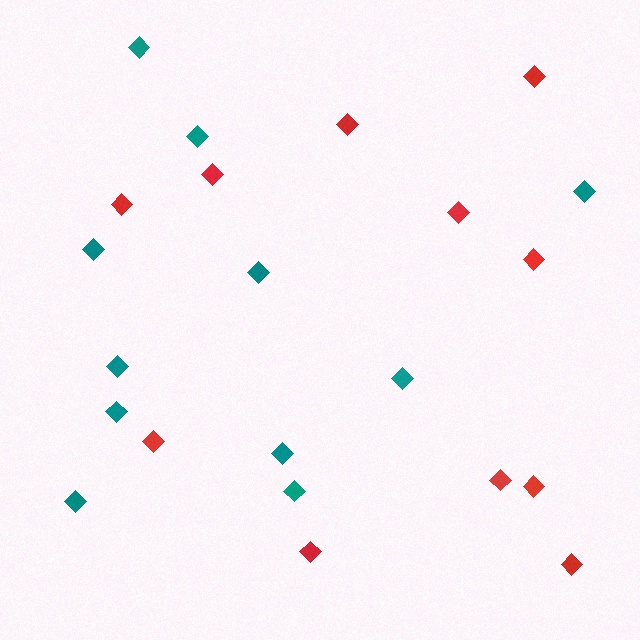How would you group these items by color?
There are 2 groups: one group of red diamonds (11) and one group of teal diamonds (11).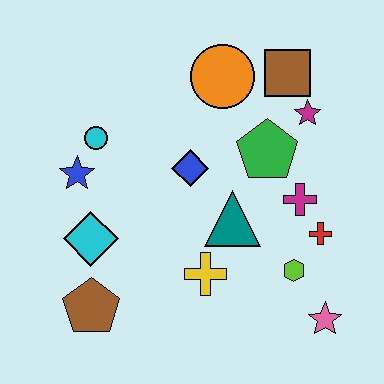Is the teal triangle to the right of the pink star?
No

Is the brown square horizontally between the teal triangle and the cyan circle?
No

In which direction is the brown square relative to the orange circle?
The brown square is to the right of the orange circle.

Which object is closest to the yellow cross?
The teal triangle is closest to the yellow cross.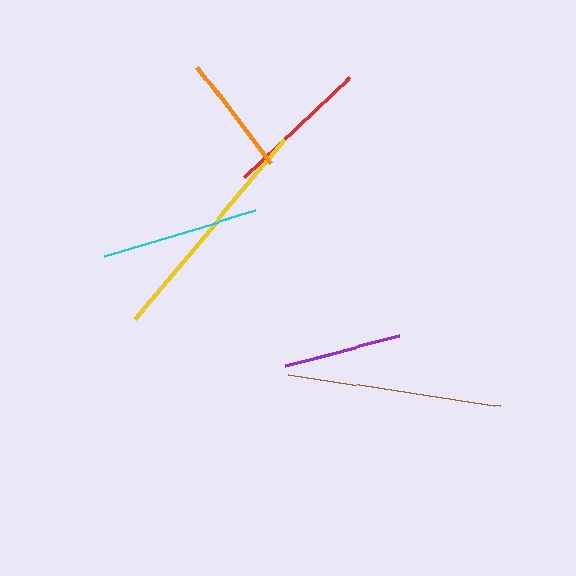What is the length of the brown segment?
The brown segment is approximately 214 pixels long.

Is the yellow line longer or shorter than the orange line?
The yellow line is longer than the orange line.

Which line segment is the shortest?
The purple line is the shortest at approximately 118 pixels.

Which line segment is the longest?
The yellow line is the longest at approximately 235 pixels.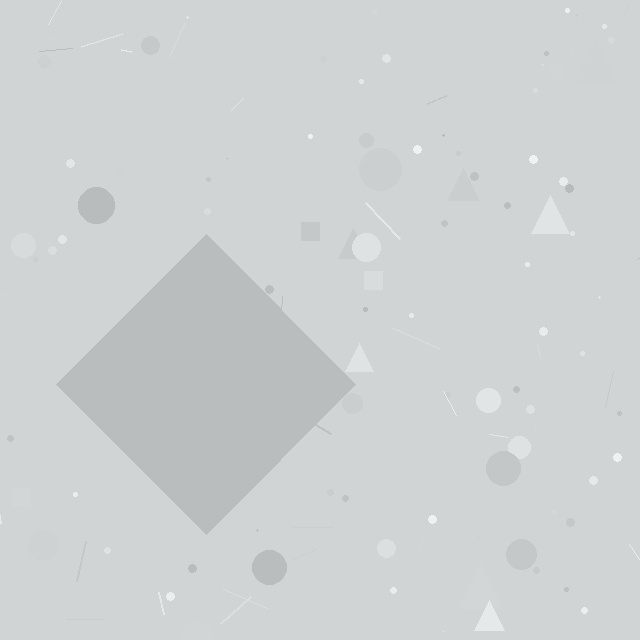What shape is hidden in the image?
A diamond is hidden in the image.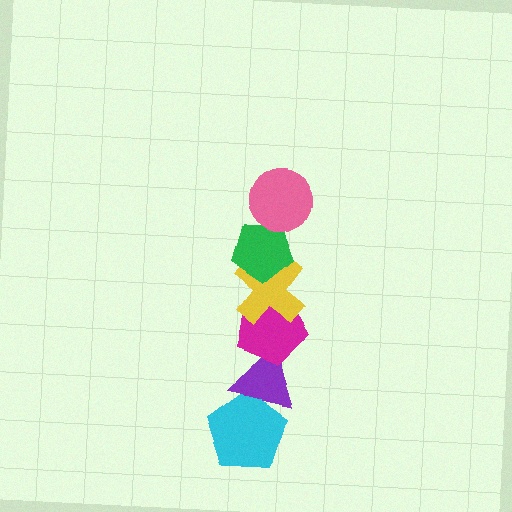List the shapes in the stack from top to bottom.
From top to bottom: the pink circle, the green pentagon, the yellow cross, the magenta pentagon, the purple triangle, the cyan pentagon.